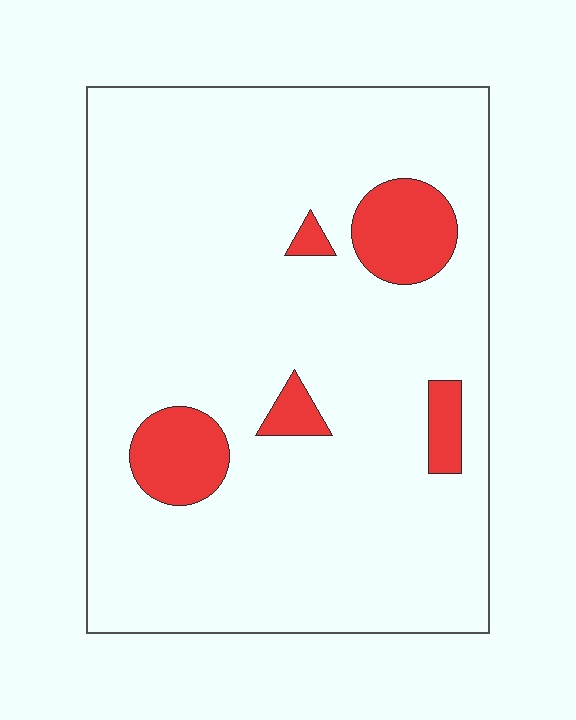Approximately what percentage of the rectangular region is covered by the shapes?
Approximately 10%.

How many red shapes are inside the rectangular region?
5.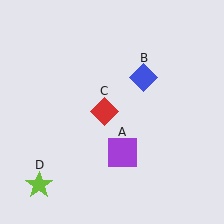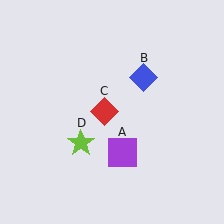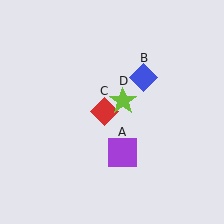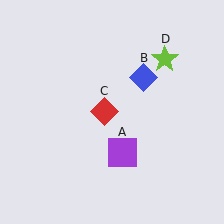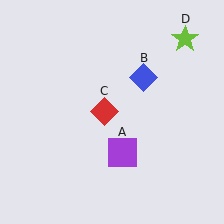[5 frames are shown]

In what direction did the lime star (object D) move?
The lime star (object D) moved up and to the right.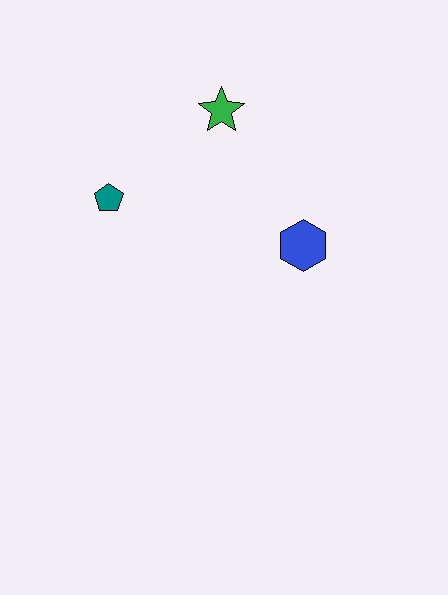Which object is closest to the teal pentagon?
The green star is closest to the teal pentagon.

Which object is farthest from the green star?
The blue hexagon is farthest from the green star.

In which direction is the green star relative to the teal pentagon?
The green star is to the right of the teal pentagon.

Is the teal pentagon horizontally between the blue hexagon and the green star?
No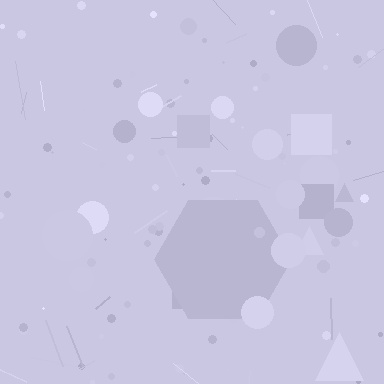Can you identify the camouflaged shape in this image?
The camouflaged shape is a hexagon.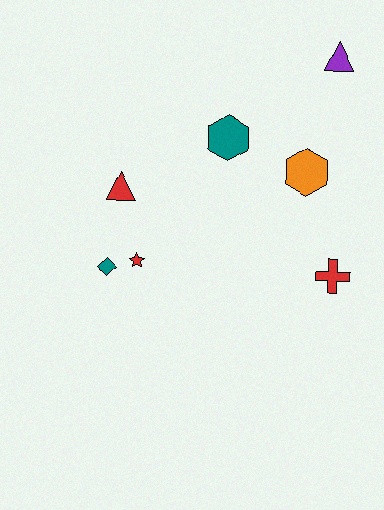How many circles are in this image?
There are no circles.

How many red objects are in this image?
There are 3 red objects.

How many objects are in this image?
There are 7 objects.